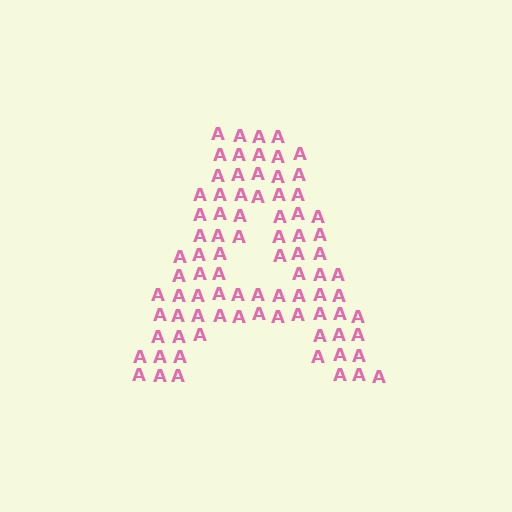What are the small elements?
The small elements are letter A's.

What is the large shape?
The large shape is the letter A.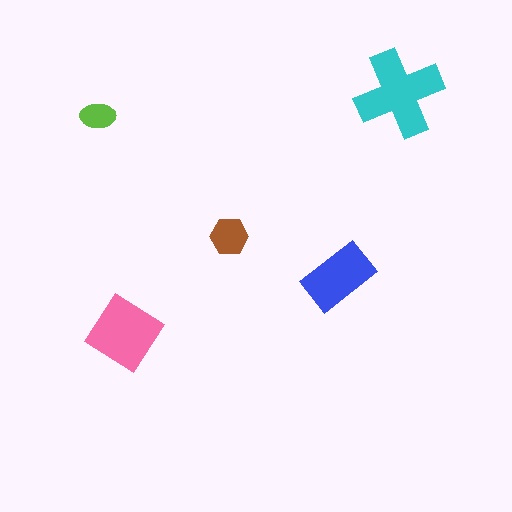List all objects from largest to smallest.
The cyan cross, the pink diamond, the blue rectangle, the brown hexagon, the lime ellipse.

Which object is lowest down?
The pink diamond is bottommost.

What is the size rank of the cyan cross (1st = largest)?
1st.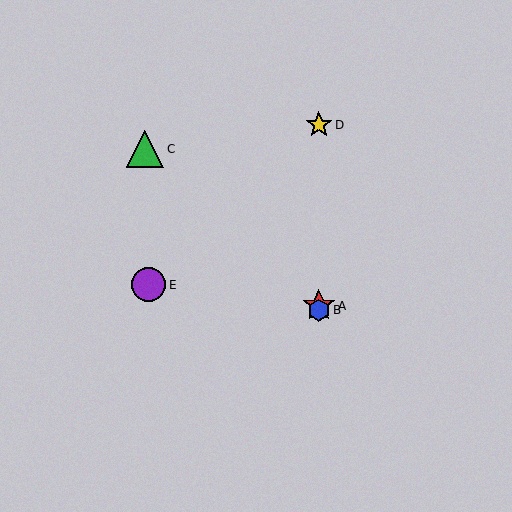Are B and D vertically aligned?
Yes, both are at x≈319.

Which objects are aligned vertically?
Objects A, B, D are aligned vertically.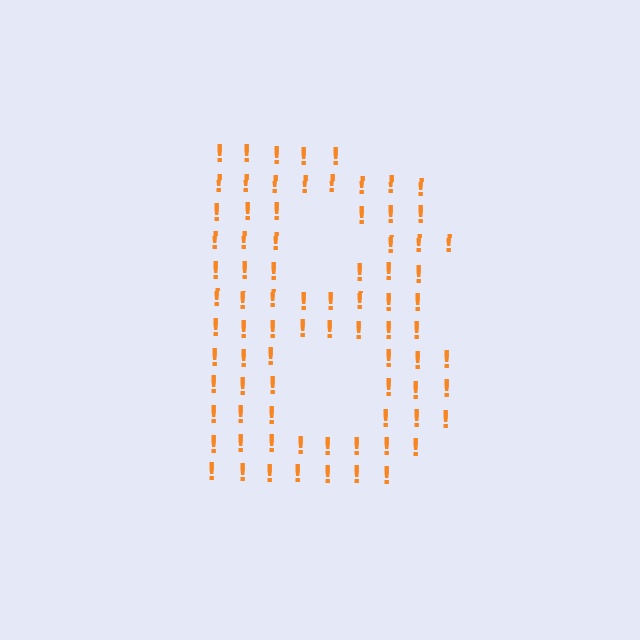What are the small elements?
The small elements are exclamation marks.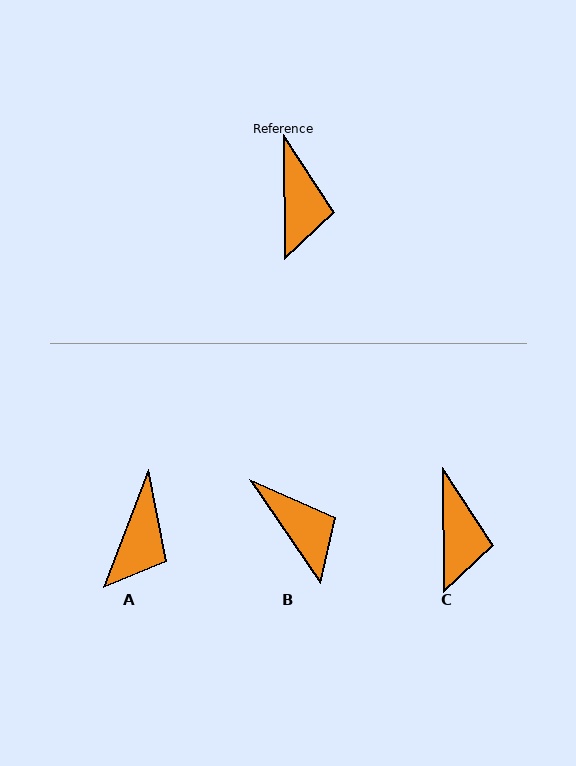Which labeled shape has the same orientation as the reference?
C.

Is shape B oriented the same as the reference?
No, it is off by about 34 degrees.